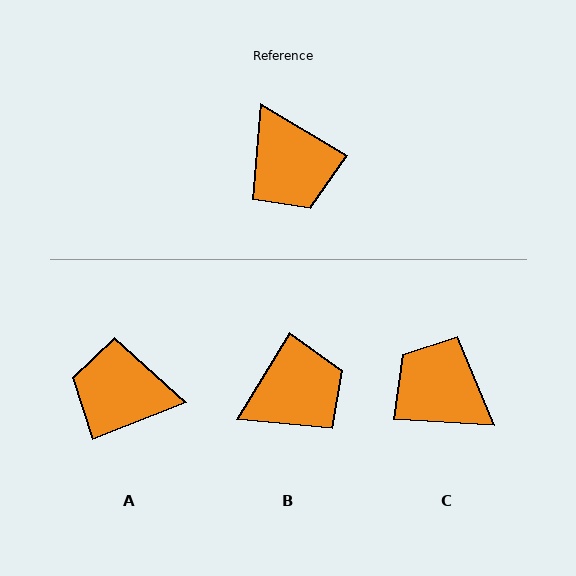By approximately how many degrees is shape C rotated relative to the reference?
Approximately 153 degrees clockwise.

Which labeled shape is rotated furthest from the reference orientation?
C, about 153 degrees away.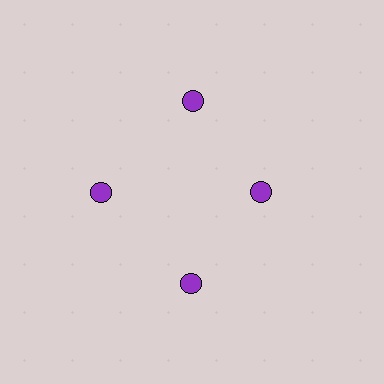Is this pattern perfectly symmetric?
No. The 4 purple circles are arranged in a ring, but one element near the 3 o'clock position is pulled inward toward the center, breaking the 4-fold rotational symmetry.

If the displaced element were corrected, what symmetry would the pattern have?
It would have 4-fold rotational symmetry — the pattern would map onto itself every 90 degrees.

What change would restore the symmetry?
The symmetry would be restored by moving it outward, back onto the ring so that all 4 circles sit at equal angles and equal distance from the center.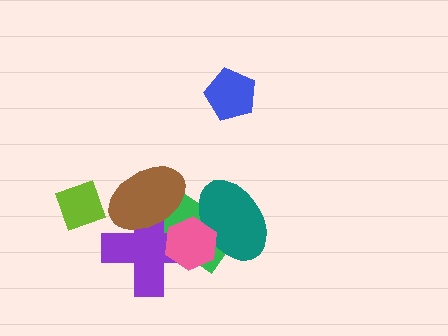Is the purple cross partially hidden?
Yes, it is partially covered by another shape.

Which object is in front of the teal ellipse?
The pink hexagon is in front of the teal ellipse.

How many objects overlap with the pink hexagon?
3 objects overlap with the pink hexagon.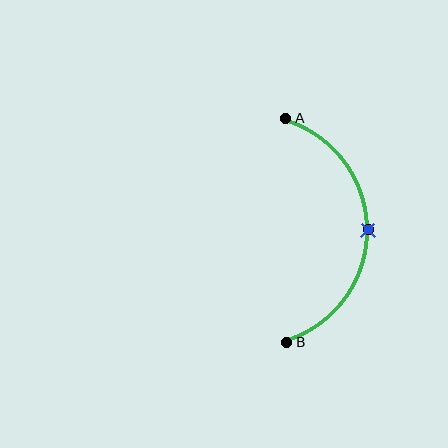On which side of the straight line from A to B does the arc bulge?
The arc bulges to the right of the straight line connecting A and B.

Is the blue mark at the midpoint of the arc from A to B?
Yes. The blue mark lies on the arc at equal arc-length from both A and B — it is the arc midpoint.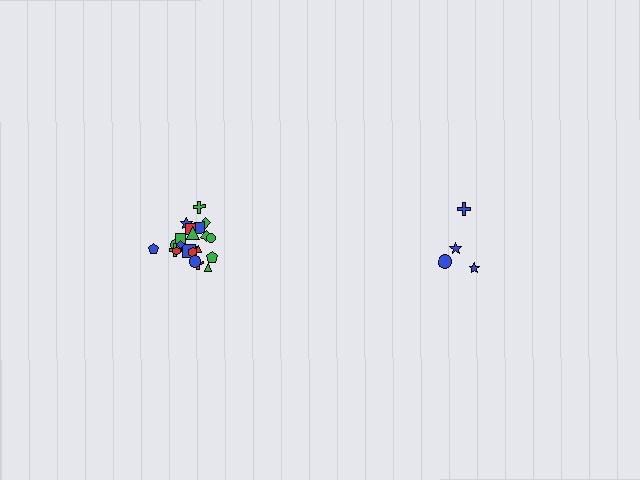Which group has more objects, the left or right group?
The left group.